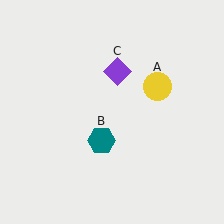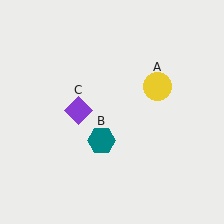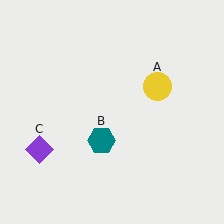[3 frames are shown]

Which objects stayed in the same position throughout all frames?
Yellow circle (object A) and teal hexagon (object B) remained stationary.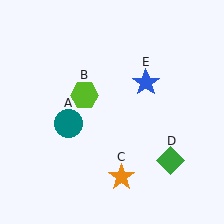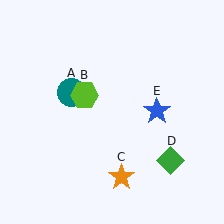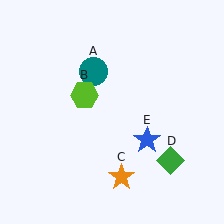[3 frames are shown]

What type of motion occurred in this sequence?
The teal circle (object A), blue star (object E) rotated clockwise around the center of the scene.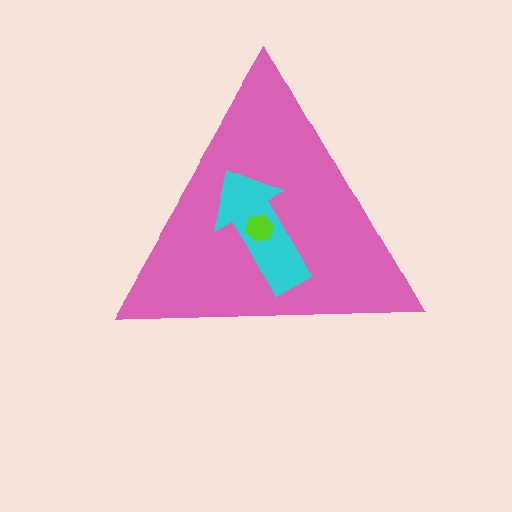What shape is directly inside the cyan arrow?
The lime hexagon.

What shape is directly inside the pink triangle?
The cyan arrow.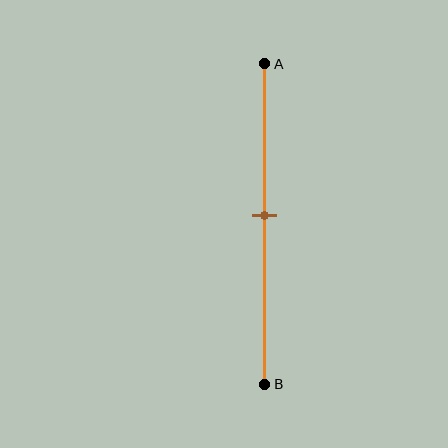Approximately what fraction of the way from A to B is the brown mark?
The brown mark is approximately 45% of the way from A to B.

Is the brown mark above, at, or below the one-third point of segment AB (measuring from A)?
The brown mark is below the one-third point of segment AB.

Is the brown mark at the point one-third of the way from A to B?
No, the mark is at about 45% from A, not at the 33% one-third point.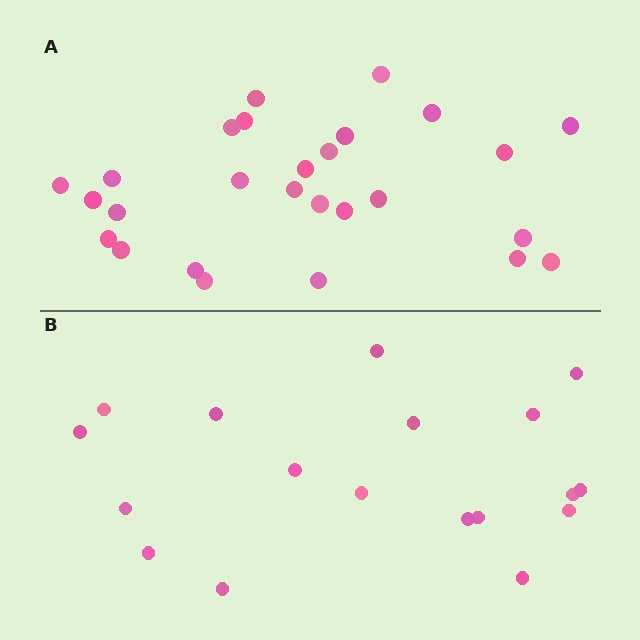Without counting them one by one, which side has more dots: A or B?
Region A (the top region) has more dots.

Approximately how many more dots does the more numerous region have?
Region A has roughly 8 or so more dots than region B.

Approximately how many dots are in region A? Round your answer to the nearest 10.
About 30 dots. (The exact count is 27, which rounds to 30.)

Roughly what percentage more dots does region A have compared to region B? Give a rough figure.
About 50% more.